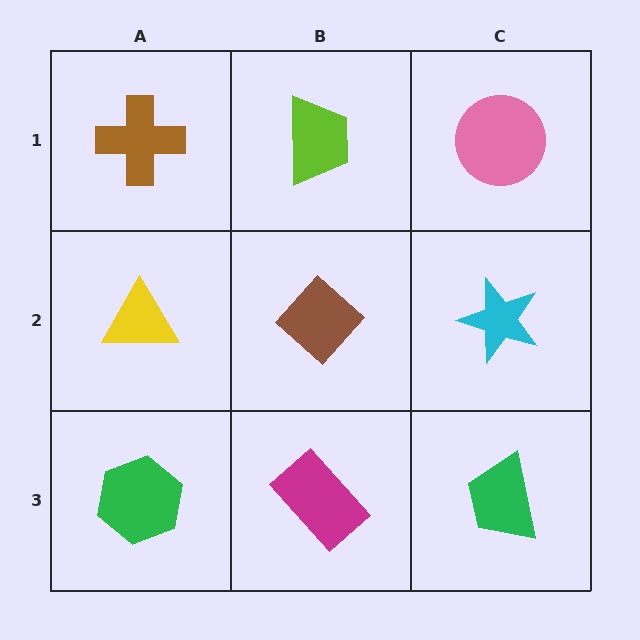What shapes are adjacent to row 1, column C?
A cyan star (row 2, column C), a lime trapezoid (row 1, column B).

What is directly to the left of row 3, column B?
A green hexagon.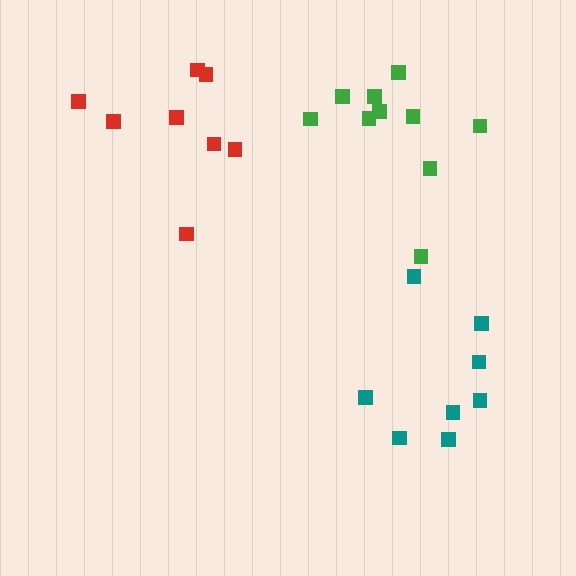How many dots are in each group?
Group 1: 10 dots, Group 2: 8 dots, Group 3: 8 dots (26 total).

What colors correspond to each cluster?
The clusters are colored: green, teal, red.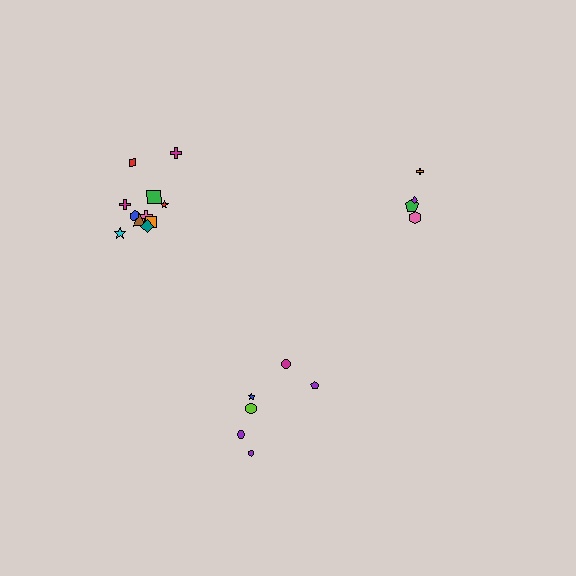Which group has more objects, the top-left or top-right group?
The top-left group.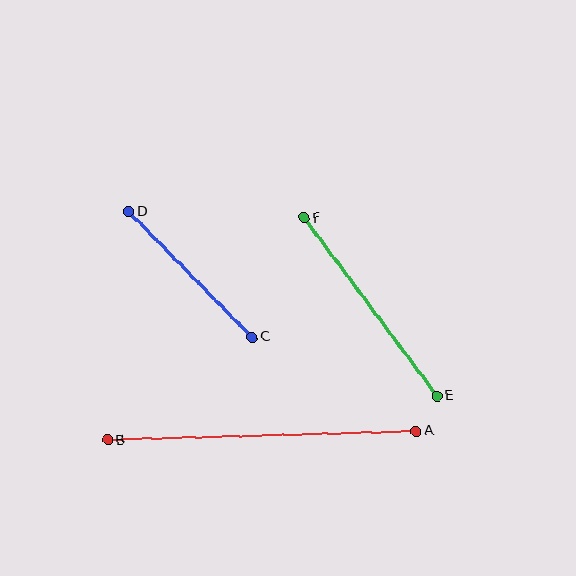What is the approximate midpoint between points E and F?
The midpoint is at approximately (371, 307) pixels.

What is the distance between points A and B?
The distance is approximately 308 pixels.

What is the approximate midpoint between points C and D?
The midpoint is at approximately (191, 274) pixels.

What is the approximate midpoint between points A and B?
The midpoint is at approximately (262, 436) pixels.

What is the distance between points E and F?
The distance is approximately 222 pixels.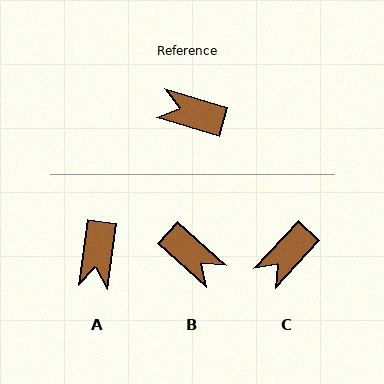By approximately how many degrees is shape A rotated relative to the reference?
Approximately 99 degrees counter-clockwise.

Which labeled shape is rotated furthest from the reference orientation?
B, about 155 degrees away.